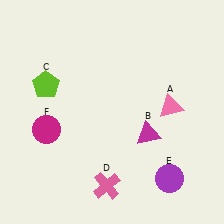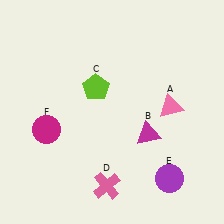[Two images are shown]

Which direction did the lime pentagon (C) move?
The lime pentagon (C) moved right.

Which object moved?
The lime pentagon (C) moved right.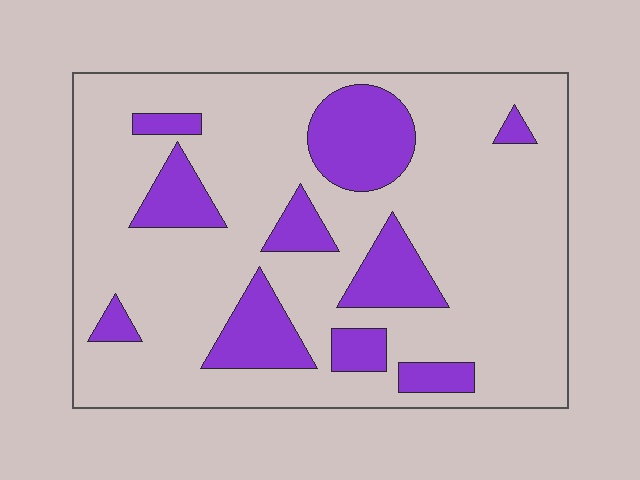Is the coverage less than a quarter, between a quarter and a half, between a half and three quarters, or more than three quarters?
Less than a quarter.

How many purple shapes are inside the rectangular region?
10.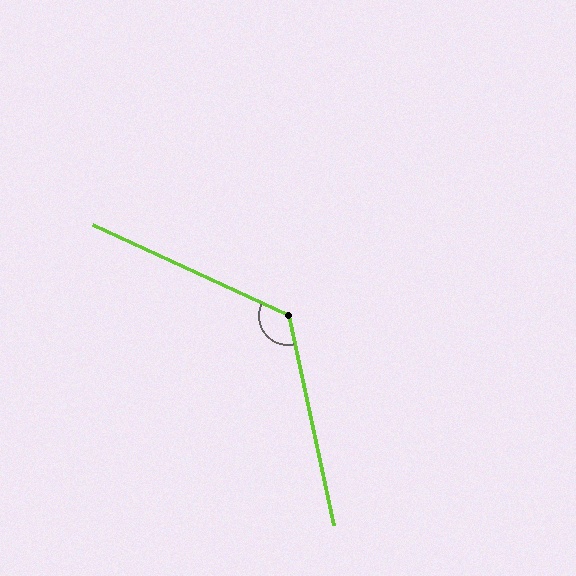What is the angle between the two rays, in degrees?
Approximately 127 degrees.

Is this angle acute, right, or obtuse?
It is obtuse.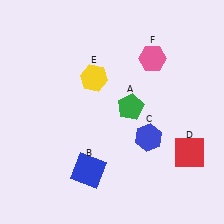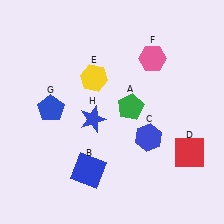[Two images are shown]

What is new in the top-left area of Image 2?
A blue pentagon (G) was added in the top-left area of Image 2.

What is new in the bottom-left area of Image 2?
A blue star (H) was added in the bottom-left area of Image 2.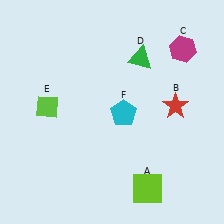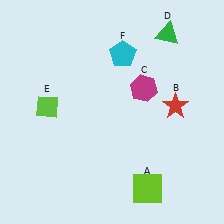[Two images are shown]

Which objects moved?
The objects that moved are: the magenta hexagon (C), the green triangle (D), the cyan pentagon (F).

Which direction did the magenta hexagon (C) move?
The magenta hexagon (C) moved down.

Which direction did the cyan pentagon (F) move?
The cyan pentagon (F) moved up.